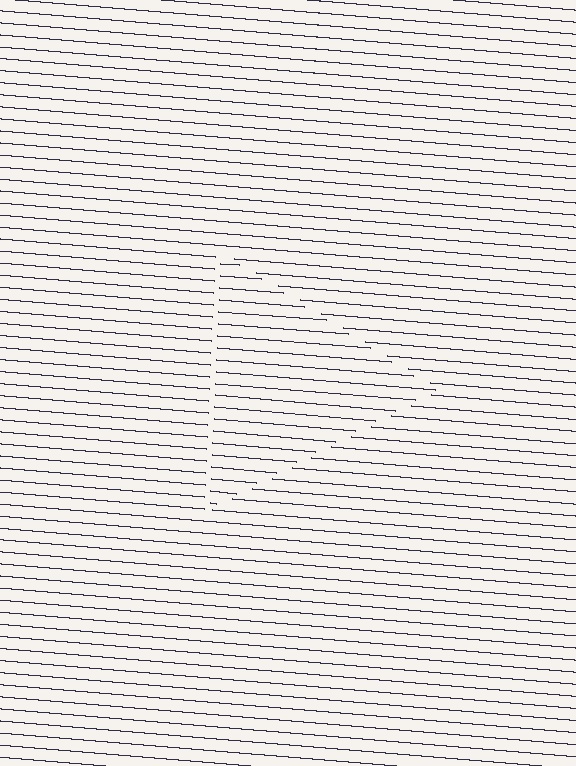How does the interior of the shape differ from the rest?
The interior of the shape contains the same grating, shifted by half a period — the contour is defined by the phase discontinuity where line-ends from the inner and outer gratings abut.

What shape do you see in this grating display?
An illusory triangle. The interior of the shape contains the same grating, shifted by half a period — the contour is defined by the phase discontinuity where line-ends from the inner and outer gratings abut.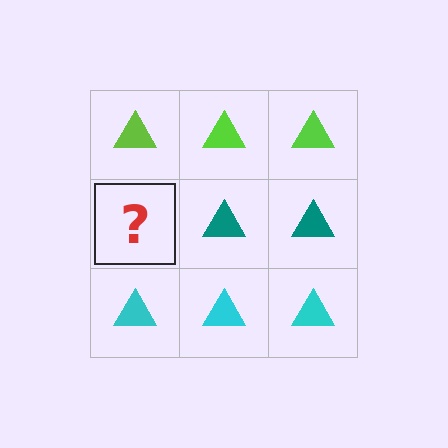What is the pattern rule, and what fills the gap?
The rule is that each row has a consistent color. The gap should be filled with a teal triangle.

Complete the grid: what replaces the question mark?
The question mark should be replaced with a teal triangle.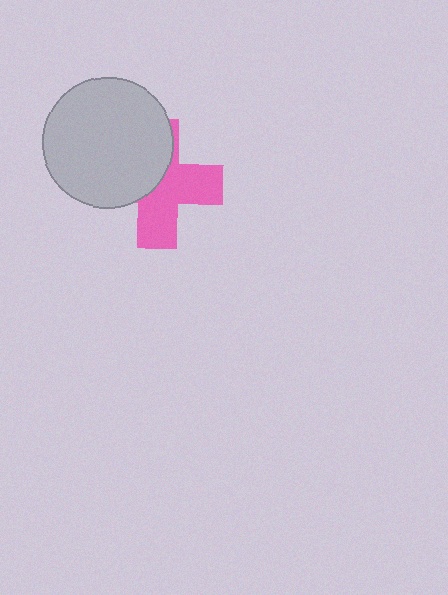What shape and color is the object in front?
The object in front is a light gray circle.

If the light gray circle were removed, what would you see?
You would see the complete pink cross.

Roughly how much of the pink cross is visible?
About half of it is visible (roughly 53%).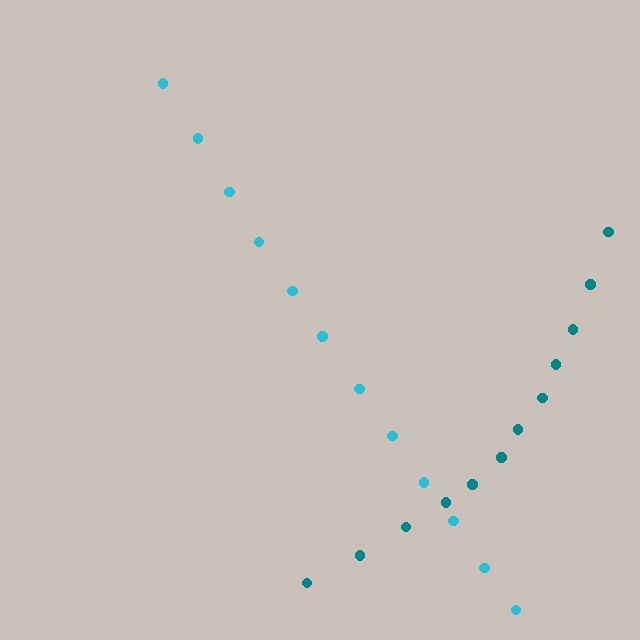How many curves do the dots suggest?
There are 2 distinct paths.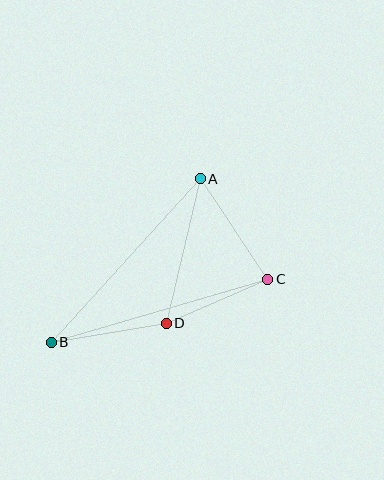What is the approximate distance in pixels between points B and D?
The distance between B and D is approximately 117 pixels.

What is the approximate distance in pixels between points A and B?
The distance between A and B is approximately 221 pixels.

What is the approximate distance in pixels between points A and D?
The distance between A and D is approximately 148 pixels.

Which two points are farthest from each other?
Points B and C are farthest from each other.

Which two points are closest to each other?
Points C and D are closest to each other.